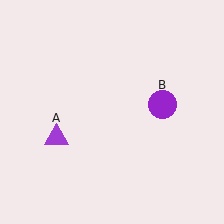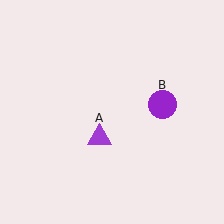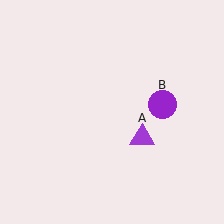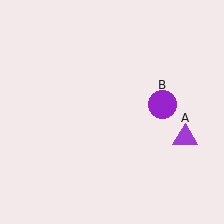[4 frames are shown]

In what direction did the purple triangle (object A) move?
The purple triangle (object A) moved right.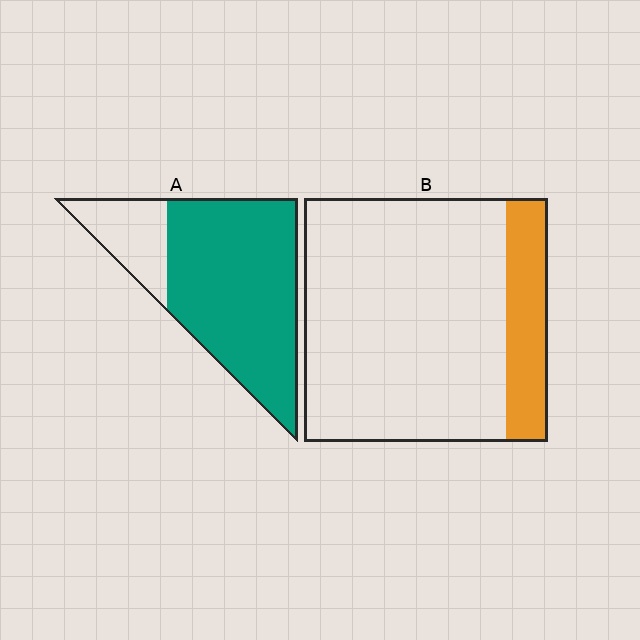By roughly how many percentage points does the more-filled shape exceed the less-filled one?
By roughly 60 percentage points (A over B).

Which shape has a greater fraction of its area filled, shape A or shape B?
Shape A.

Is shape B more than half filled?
No.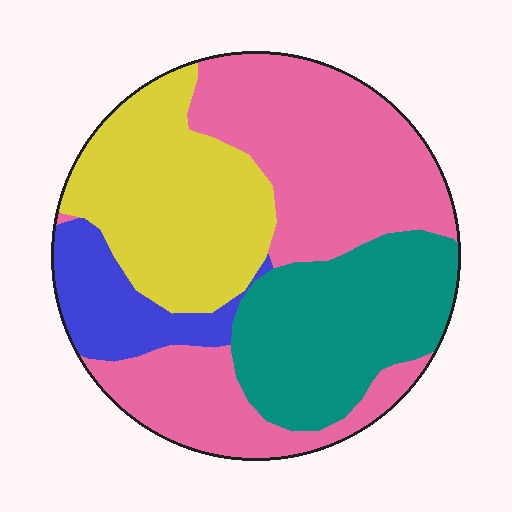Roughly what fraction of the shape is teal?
Teal covers roughly 25% of the shape.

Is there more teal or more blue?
Teal.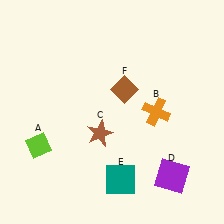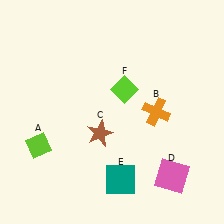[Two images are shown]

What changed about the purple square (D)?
In Image 1, D is purple. In Image 2, it changed to pink.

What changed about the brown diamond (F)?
In Image 1, F is brown. In Image 2, it changed to lime.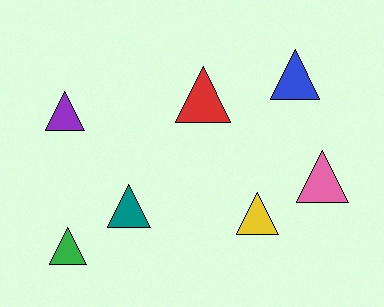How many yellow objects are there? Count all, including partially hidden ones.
There is 1 yellow object.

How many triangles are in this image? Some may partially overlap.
There are 7 triangles.